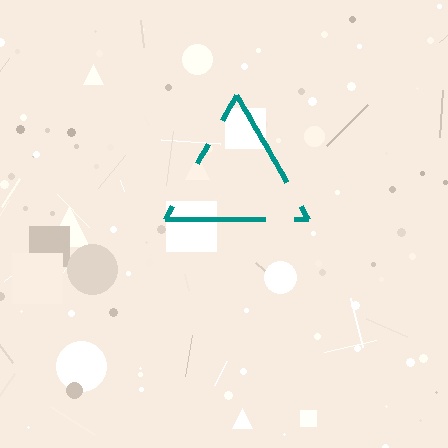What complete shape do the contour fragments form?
The contour fragments form a triangle.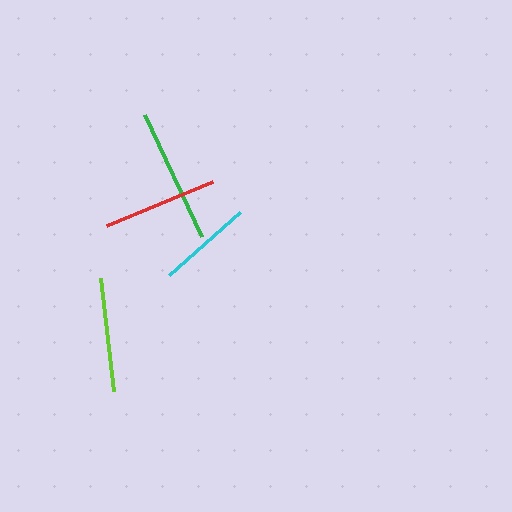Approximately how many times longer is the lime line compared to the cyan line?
The lime line is approximately 1.2 times the length of the cyan line.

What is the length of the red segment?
The red segment is approximately 114 pixels long.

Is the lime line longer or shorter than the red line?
The red line is longer than the lime line.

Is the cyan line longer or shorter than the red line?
The red line is longer than the cyan line.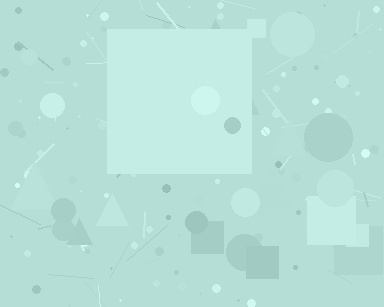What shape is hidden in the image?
A square is hidden in the image.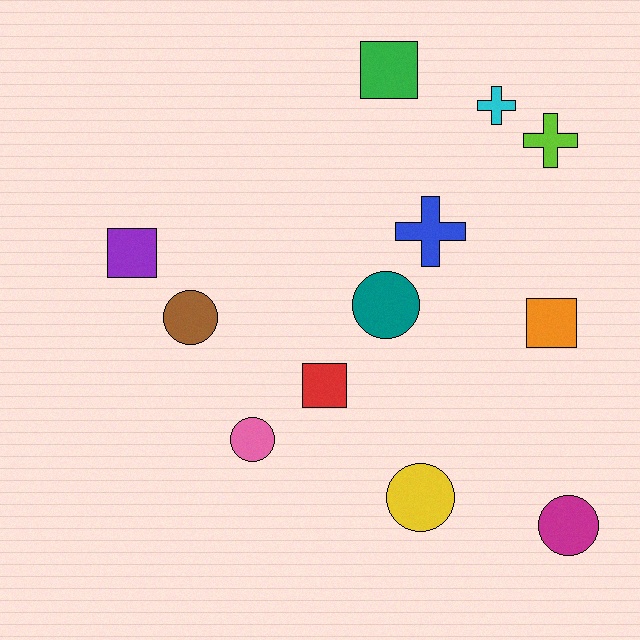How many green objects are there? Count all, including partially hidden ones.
There is 1 green object.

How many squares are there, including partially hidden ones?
There are 4 squares.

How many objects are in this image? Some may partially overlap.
There are 12 objects.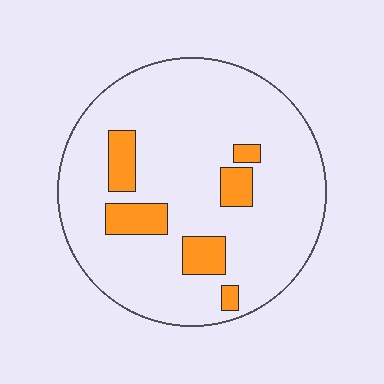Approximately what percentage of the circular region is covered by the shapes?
Approximately 15%.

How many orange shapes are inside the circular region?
6.